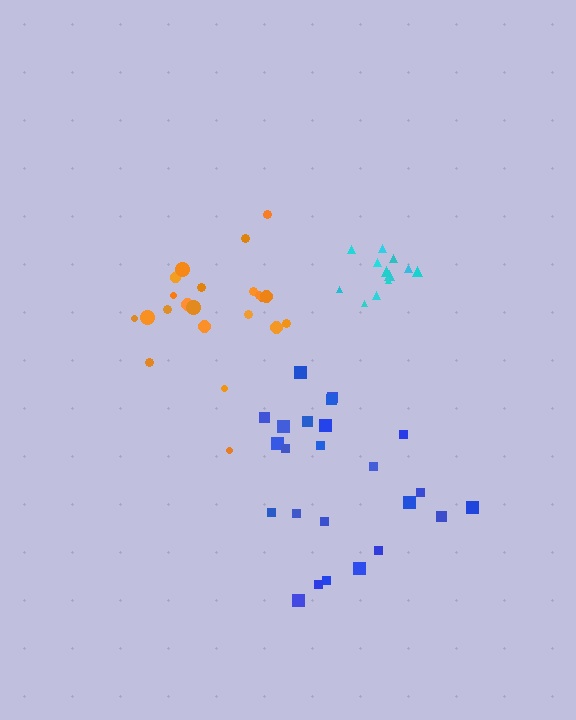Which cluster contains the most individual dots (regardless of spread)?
Blue (24).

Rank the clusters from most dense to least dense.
cyan, orange, blue.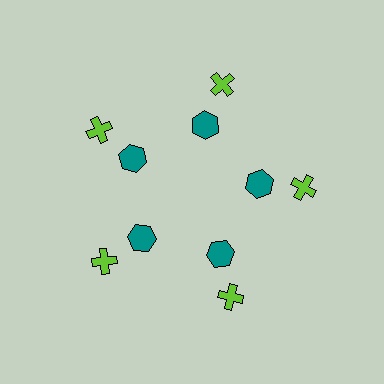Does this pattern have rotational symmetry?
Yes, this pattern has 5-fold rotational symmetry. It looks the same after rotating 72 degrees around the center.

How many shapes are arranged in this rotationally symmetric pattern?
There are 10 shapes, arranged in 5 groups of 2.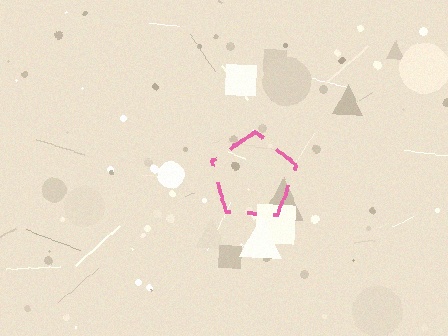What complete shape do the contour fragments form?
The contour fragments form a pentagon.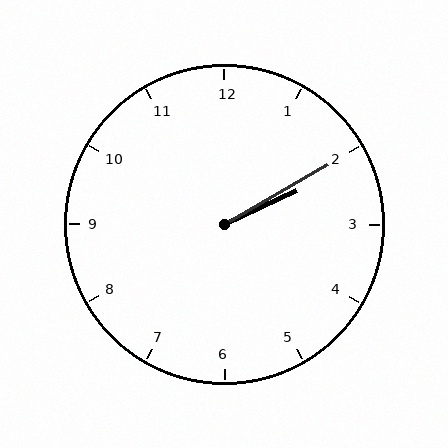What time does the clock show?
2:10.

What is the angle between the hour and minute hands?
Approximately 5 degrees.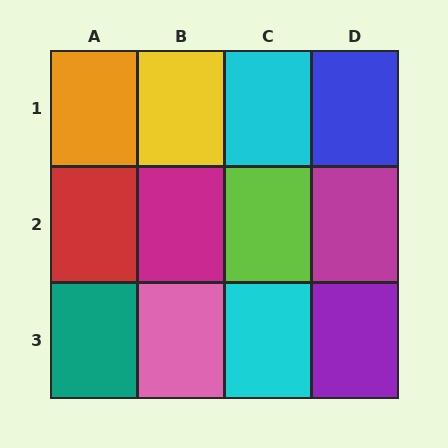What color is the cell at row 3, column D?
Purple.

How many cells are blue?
1 cell is blue.